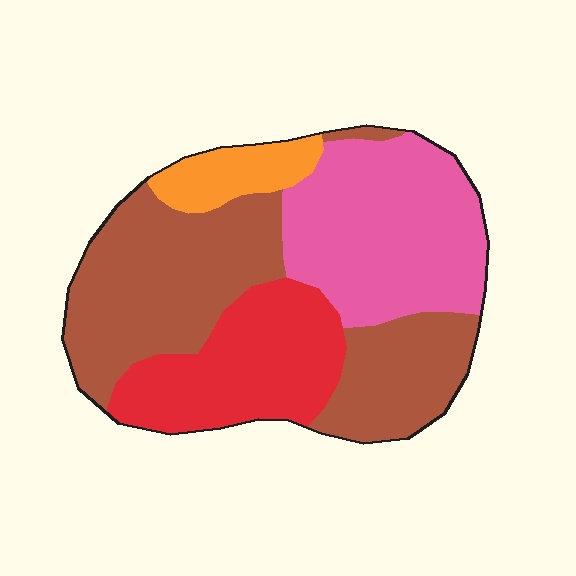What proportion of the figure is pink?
Pink covers roughly 30% of the figure.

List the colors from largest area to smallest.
From largest to smallest: brown, pink, red, orange.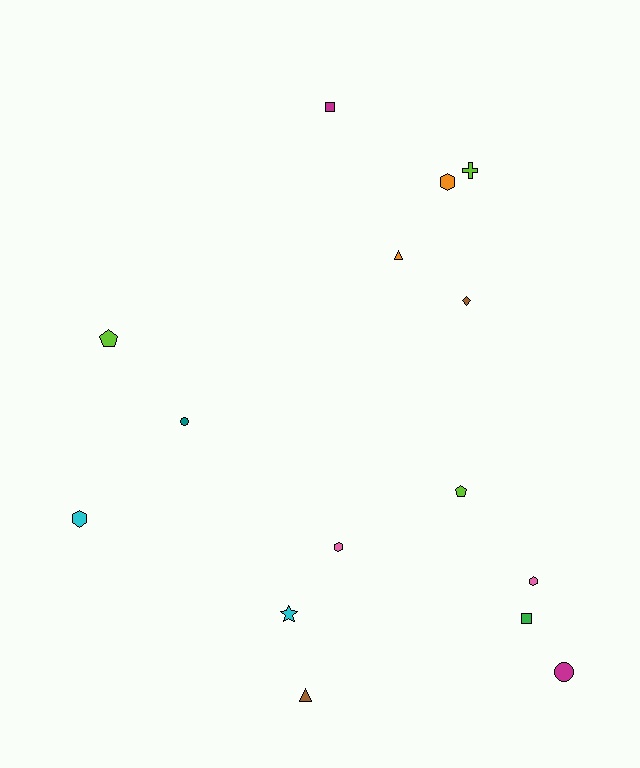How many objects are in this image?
There are 15 objects.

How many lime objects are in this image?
There are 3 lime objects.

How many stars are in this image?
There is 1 star.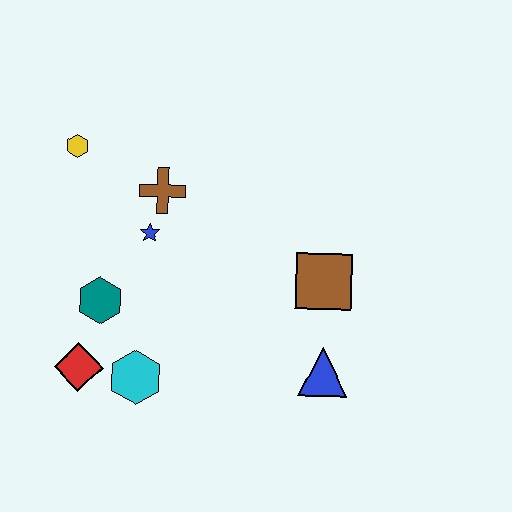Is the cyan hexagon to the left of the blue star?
Yes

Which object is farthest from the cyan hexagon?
The yellow hexagon is farthest from the cyan hexagon.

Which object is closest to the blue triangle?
The brown square is closest to the blue triangle.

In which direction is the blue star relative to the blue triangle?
The blue star is to the left of the blue triangle.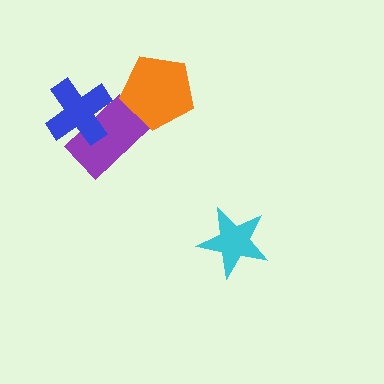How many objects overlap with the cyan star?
0 objects overlap with the cyan star.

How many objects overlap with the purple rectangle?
2 objects overlap with the purple rectangle.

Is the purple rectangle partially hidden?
Yes, it is partially covered by another shape.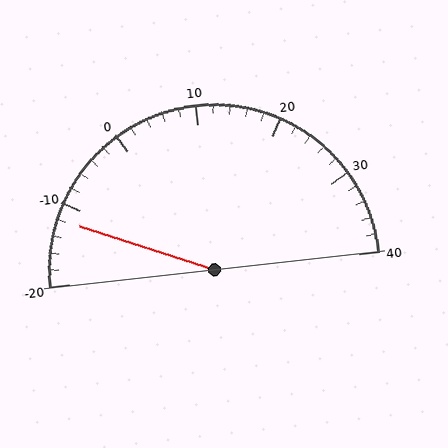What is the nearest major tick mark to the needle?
The nearest major tick mark is -10.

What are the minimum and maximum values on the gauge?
The gauge ranges from -20 to 40.